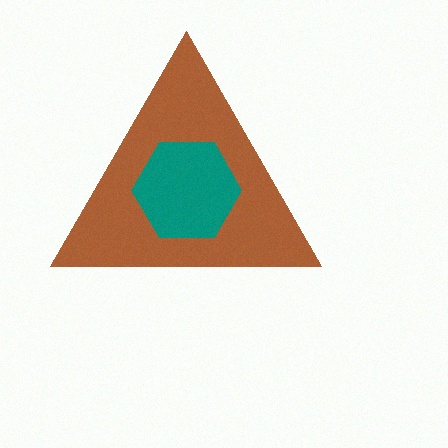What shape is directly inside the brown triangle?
The teal hexagon.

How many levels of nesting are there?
2.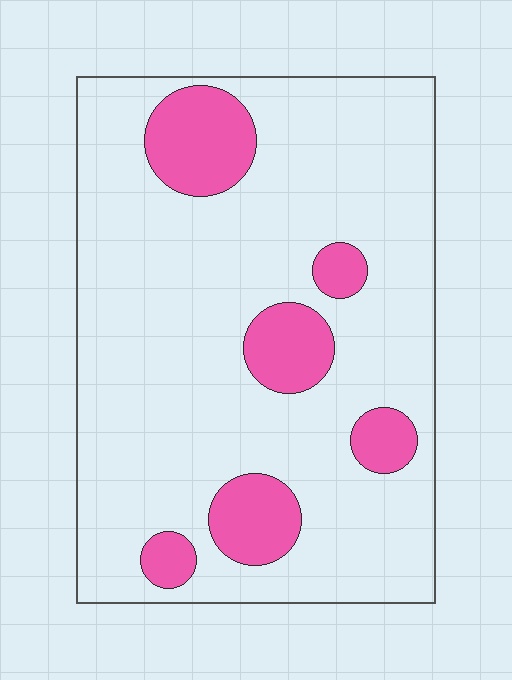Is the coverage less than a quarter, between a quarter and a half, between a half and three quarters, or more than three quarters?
Less than a quarter.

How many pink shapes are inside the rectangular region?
6.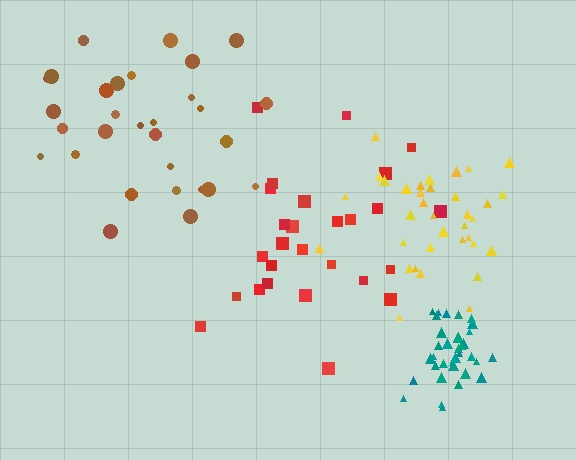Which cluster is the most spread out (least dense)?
Red.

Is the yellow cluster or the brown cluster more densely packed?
Yellow.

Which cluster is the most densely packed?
Teal.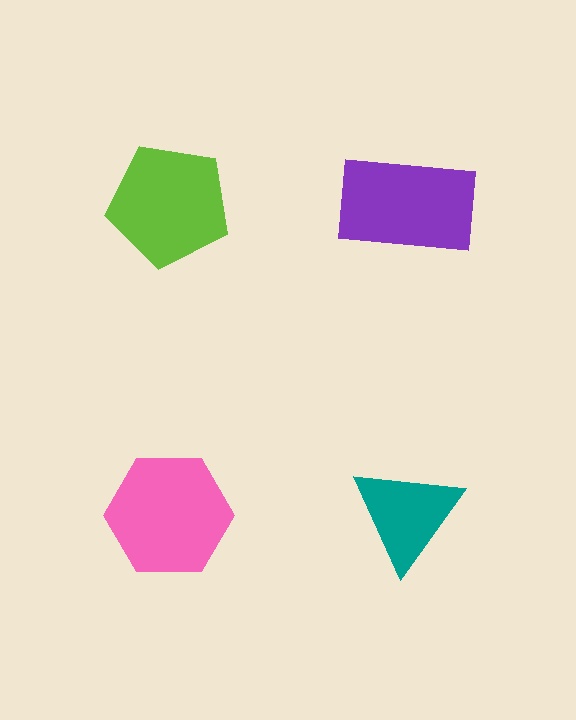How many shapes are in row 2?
2 shapes.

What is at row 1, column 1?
A lime pentagon.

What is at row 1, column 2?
A purple rectangle.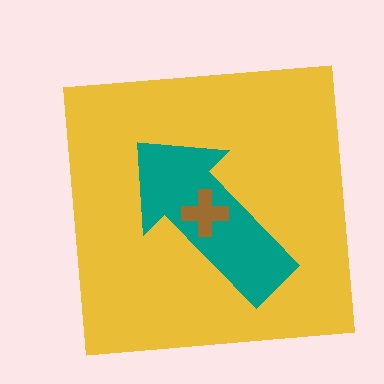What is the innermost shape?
The brown cross.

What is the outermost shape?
The yellow square.